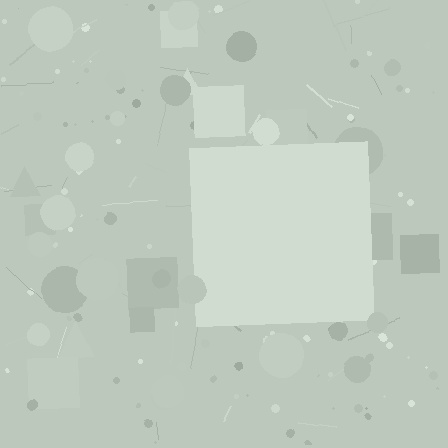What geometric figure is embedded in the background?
A square is embedded in the background.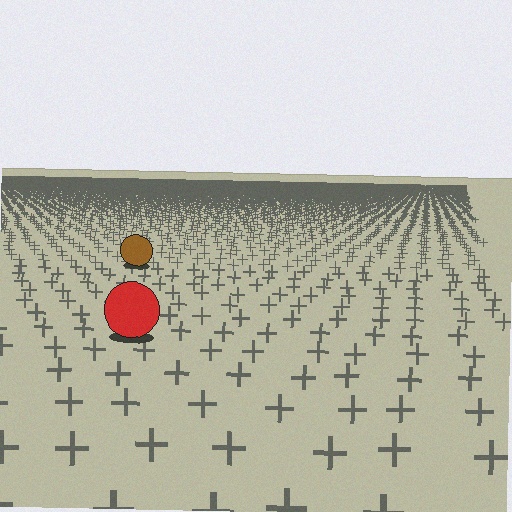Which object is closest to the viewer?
The red circle is closest. The texture marks near it are larger and more spread out.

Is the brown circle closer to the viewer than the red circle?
No. The red circle is closer — you can tell from the texture gradient: the ground texture is coarser near it.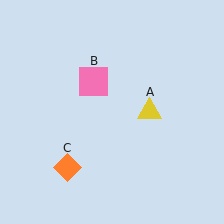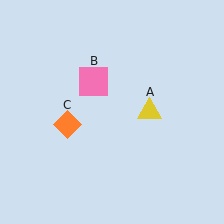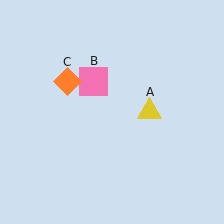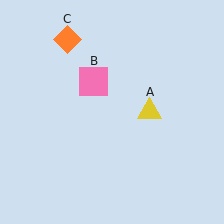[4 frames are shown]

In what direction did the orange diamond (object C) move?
The orange diamond (object C) moved up.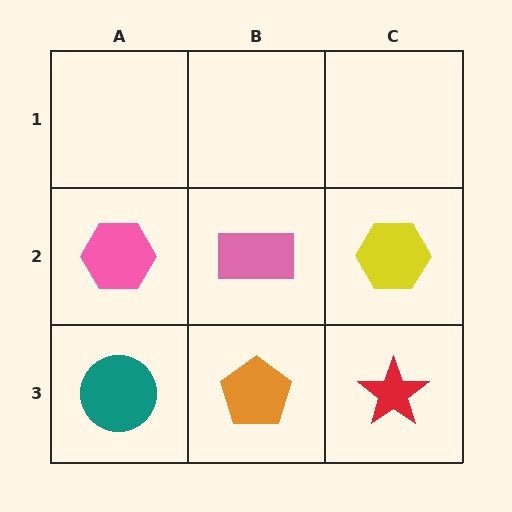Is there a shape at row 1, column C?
No, that cell is empty.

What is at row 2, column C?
A yellow hexagon.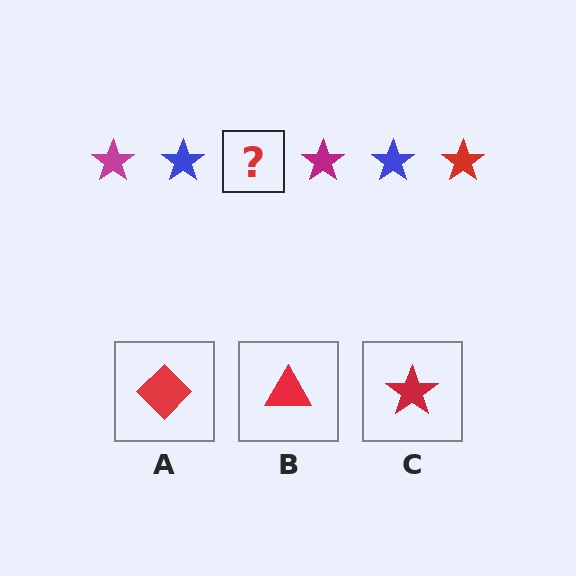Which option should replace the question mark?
Option C.